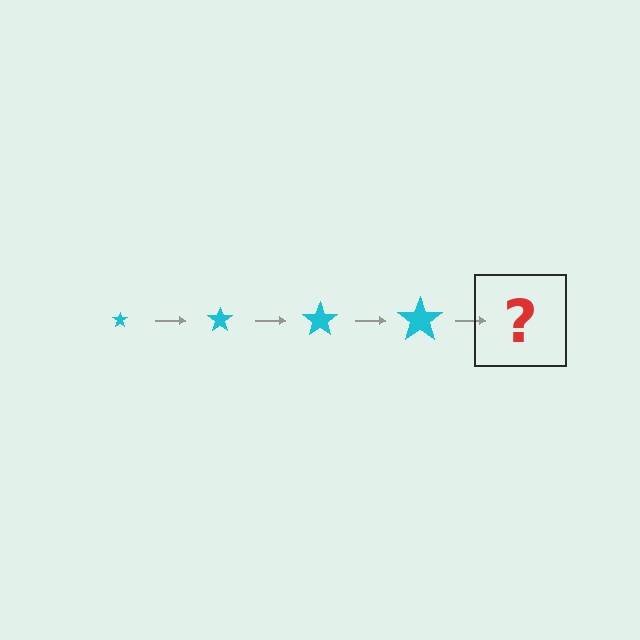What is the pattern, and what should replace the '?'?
The pattern is that the star gets progressively larger each step. The '?' should be a cyan star, larger than the previous one.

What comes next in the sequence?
The next element should be a cyan star, larger than the previous one.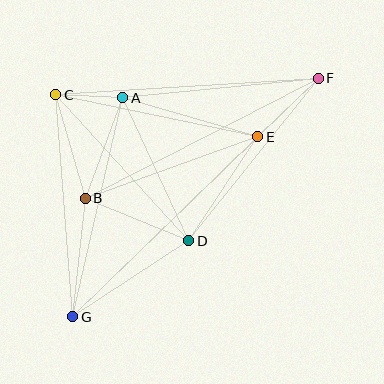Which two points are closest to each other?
Points A and C are closest to each other.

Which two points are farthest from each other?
Points F and G are farthest from each other.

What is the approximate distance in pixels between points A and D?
The distance between A and D is approximately 158 pixels.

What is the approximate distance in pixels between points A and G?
The distance between A and G is approximately 225 pixels.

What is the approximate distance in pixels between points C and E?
The distance between C and E is approximately 206 pixels.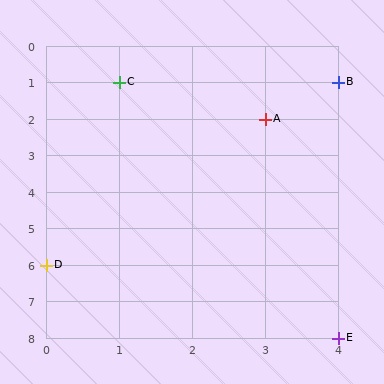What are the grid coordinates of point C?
Point C is at grid coordinates (1, 1).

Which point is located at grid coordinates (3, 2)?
Point A is at (3, 2).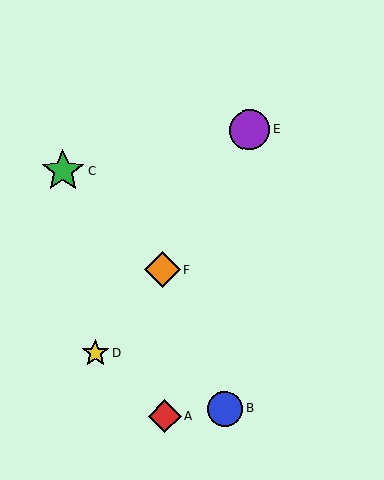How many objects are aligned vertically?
2 objects (A, F) are aligned vertically.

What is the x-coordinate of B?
Object B is at x≈225.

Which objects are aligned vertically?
Objects A, F are aligned vertically.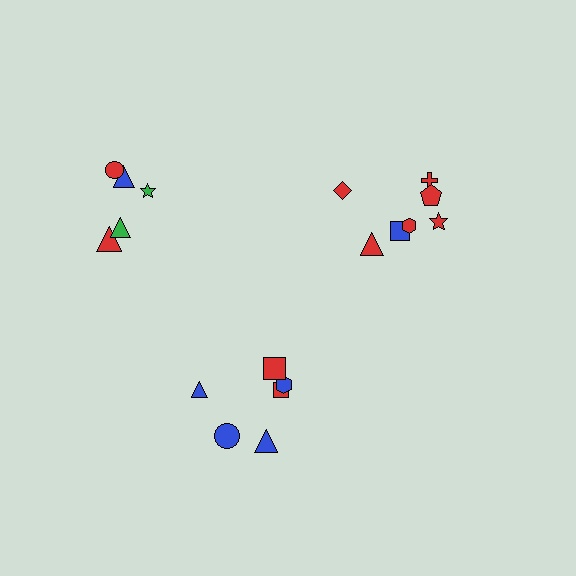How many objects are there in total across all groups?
There are 18 objects.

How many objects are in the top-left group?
There are 5 objects.